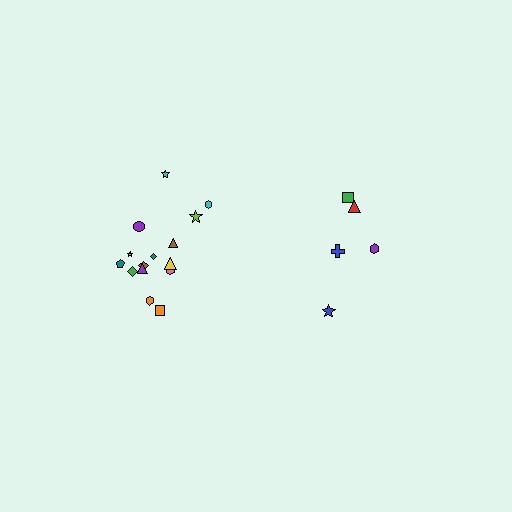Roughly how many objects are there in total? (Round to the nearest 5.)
Roughly 20 objects in total.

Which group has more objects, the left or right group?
The left group.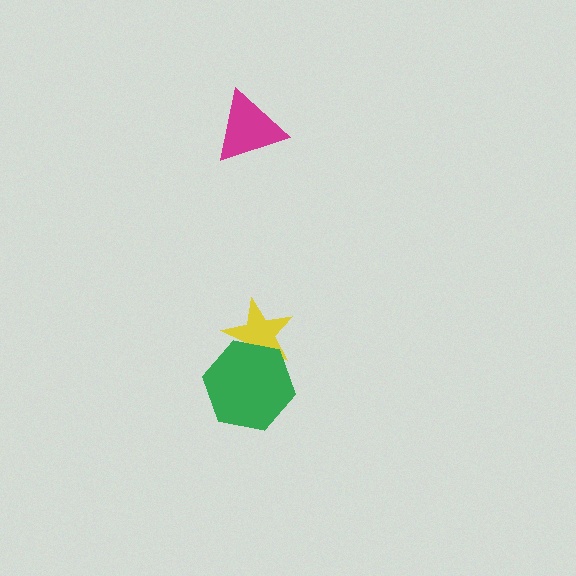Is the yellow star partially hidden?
Yes, it is partially covered by another shape.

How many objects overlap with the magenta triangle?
0 objects overlap with the magenta triangle.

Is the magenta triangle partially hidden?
No, no other shape covers it.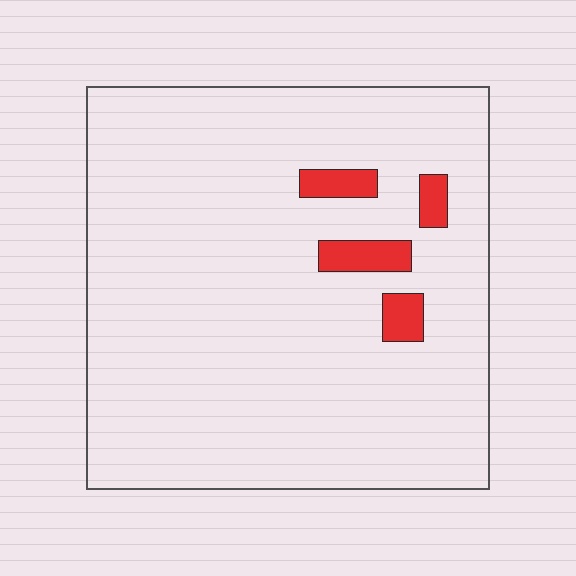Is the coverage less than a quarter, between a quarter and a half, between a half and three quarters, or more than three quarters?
Less than a quarter.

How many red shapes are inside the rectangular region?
4.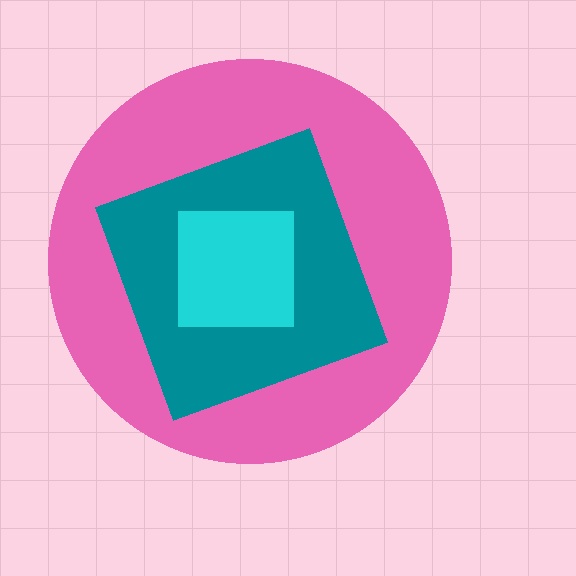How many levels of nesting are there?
3.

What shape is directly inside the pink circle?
The teal diamond.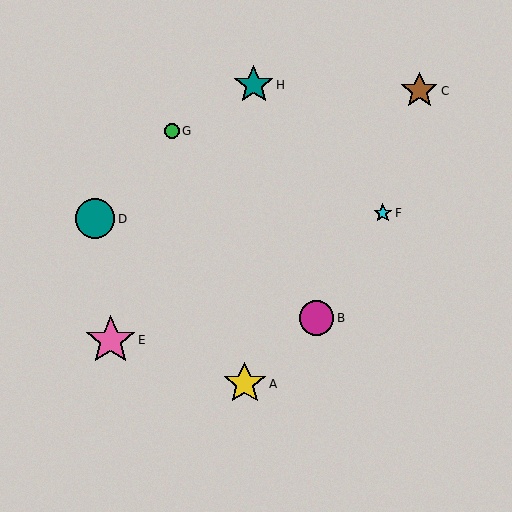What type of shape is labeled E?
Shape E is a pink star.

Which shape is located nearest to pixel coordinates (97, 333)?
The pink star (labeled E) at (111, 340) is nearest to that location.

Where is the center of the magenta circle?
The center of the magenta circle is at (316, 318).